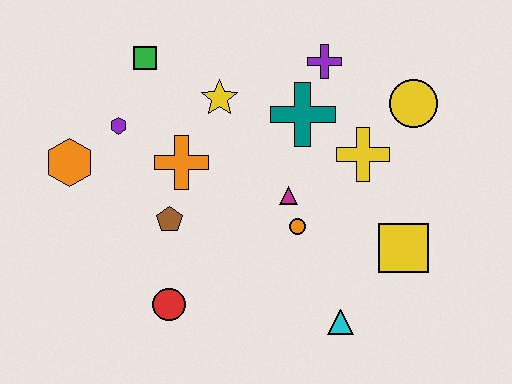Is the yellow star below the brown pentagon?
No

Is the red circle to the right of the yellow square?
No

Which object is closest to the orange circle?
The magenta triangle is closest to the orange circle.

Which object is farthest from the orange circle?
The orange hexagon is farthest from the orange circle.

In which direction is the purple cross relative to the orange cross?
The purple cross is to the right of the orange cross.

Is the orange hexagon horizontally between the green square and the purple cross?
No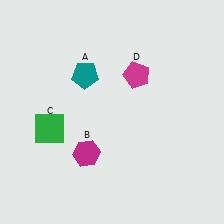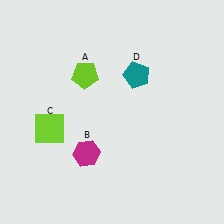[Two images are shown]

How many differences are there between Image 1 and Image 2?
There are 3 differences between the two images.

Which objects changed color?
A changed from teal to lime. C changed from green to lime. D changed from magenta to teal.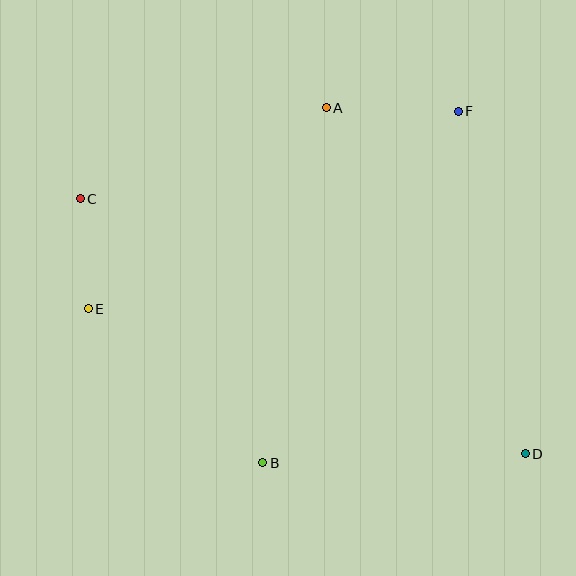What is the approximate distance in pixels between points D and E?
The distance between D and E is approximately 461 pixels.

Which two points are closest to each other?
Points C and E are closest to each other.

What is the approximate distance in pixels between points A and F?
The distance between A and F is approximately 132 pixels.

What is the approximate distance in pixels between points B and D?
The distance between B and D is approximately 263 pixels.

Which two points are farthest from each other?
Points C and D are farthest from each other.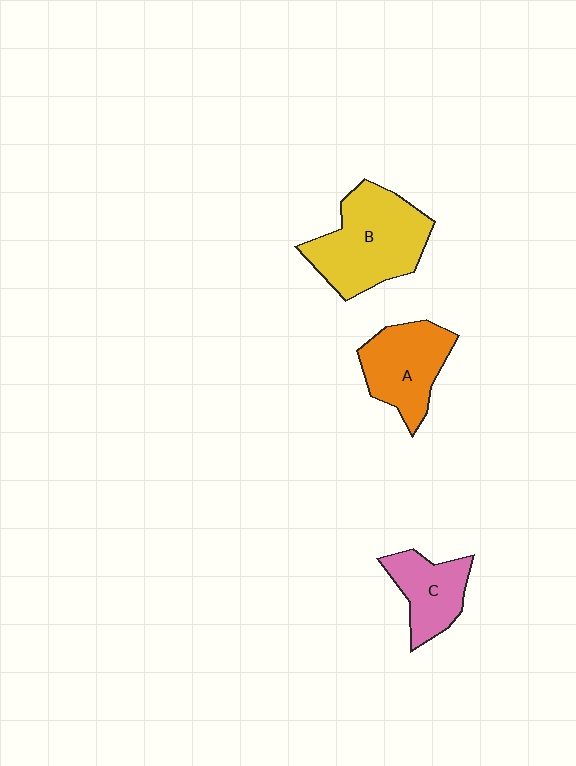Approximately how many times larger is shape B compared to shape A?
Approximately 1.4 times.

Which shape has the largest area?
Shape B (yellow).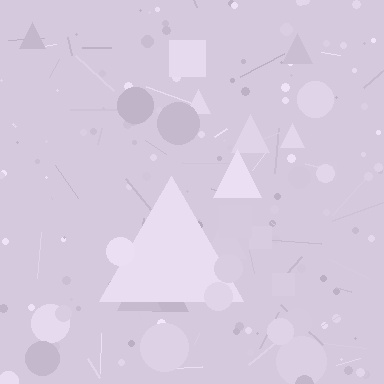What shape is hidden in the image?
A triangle is hidden in the image.